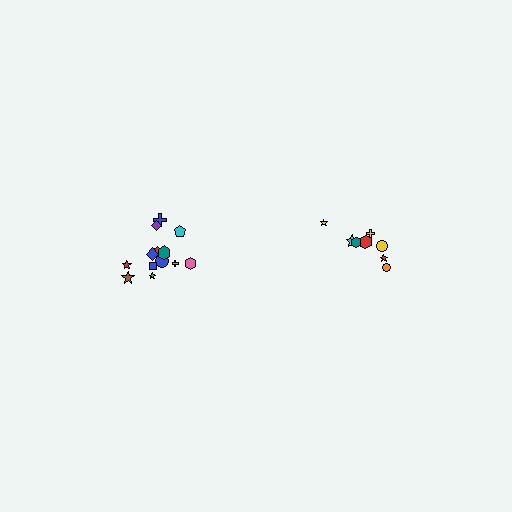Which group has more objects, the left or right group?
The left group.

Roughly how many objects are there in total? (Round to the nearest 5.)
Roughly 25 objects in total.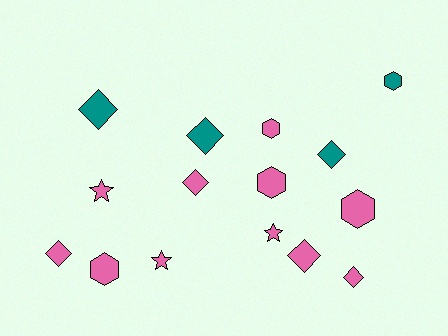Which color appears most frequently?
Pink, with 11 objects.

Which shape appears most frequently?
Diamond, with 7 objects.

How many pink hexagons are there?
There are 4 pink hexagons.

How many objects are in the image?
There are 15 objects.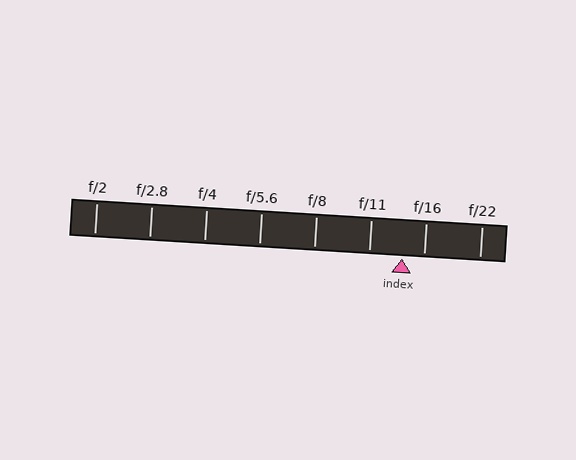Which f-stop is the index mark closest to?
The index mark is closest to f/16.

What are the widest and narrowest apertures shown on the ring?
The widest aperture shown is f/2 and the narrowest is f/22.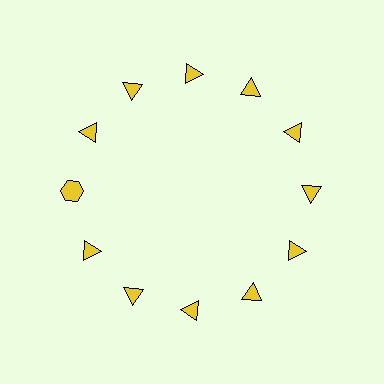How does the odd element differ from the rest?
It has a different shape: hexagon instead of triangle.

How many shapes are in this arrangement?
There are 12 shapes arranged in a ring pattern.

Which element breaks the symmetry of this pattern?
The yellow hexagon at roughly the 9 o'clock position breaks the symmetry. All other shapes are yellow triangles.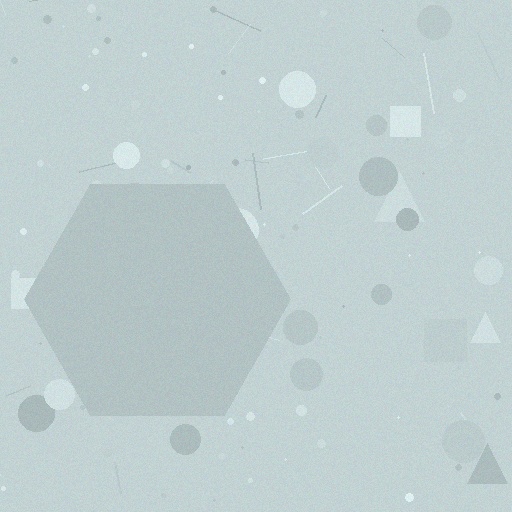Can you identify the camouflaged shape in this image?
The camouflaged shape is a hexagon.